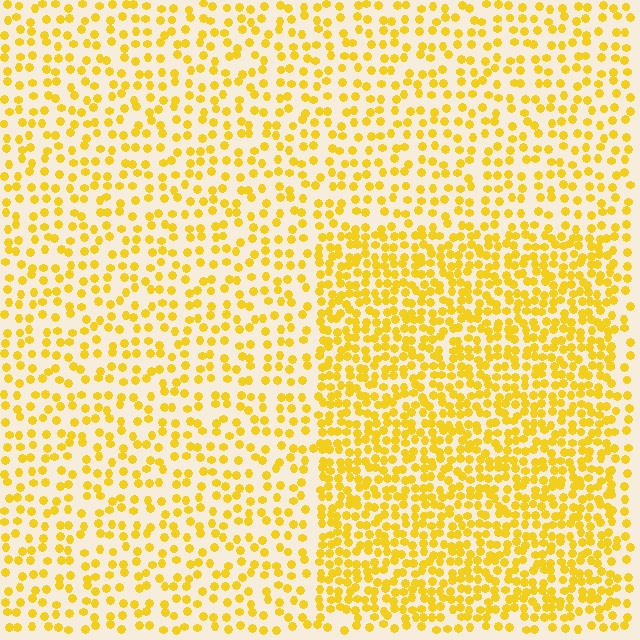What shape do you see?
I see a rectangle.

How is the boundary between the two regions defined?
The boundary is defined by a change in element density (approximately 1.9x ratio). All elements are the same color, size, and shape.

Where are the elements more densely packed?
The elements are more densely packed inside the rectangle boundary.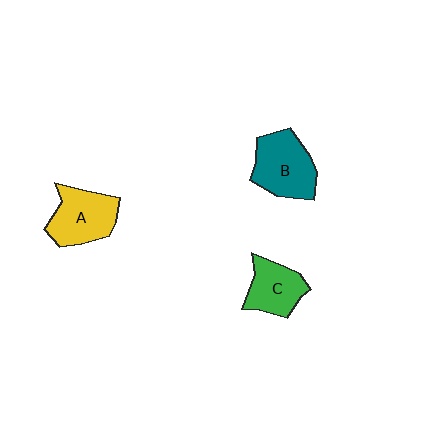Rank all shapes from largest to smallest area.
From largest to smallest: B (teal), A (yellow), C (green).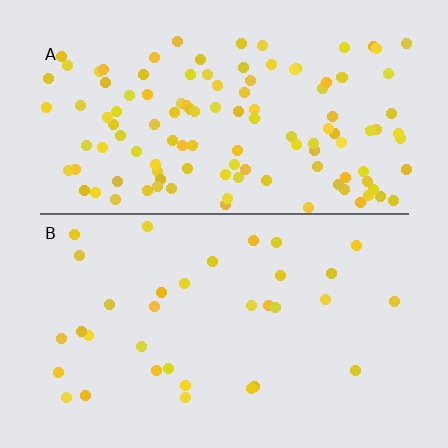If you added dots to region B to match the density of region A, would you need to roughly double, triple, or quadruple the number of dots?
Approximately quadruple.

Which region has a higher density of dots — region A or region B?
A (the top).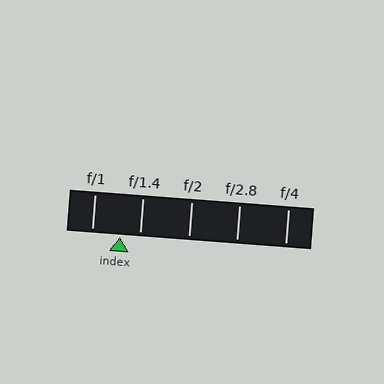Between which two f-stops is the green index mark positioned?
The index mark is between f/1 and f/1.4.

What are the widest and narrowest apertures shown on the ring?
The widest aperture shown is f/1 and the narrowest is f/4.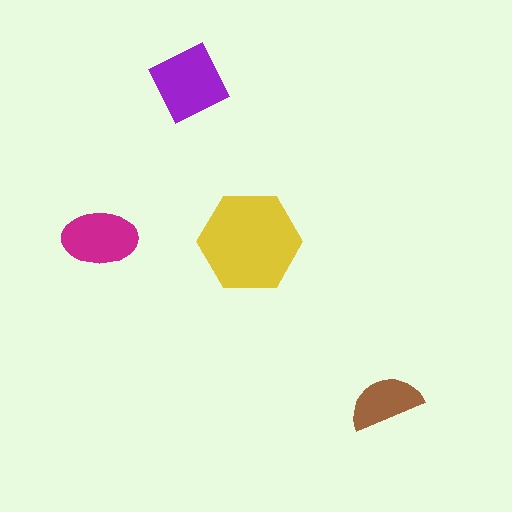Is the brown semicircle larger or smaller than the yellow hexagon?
Smaller.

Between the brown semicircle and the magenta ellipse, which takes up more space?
The magenta ellipse.